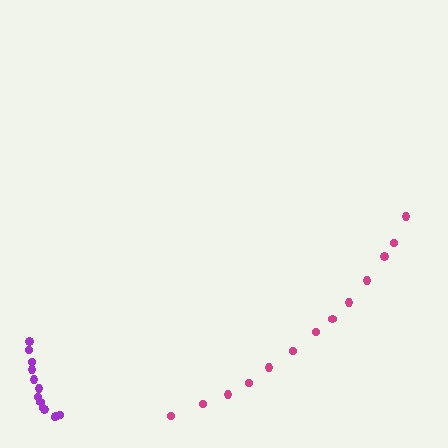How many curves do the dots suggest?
There are 2 distinct paths.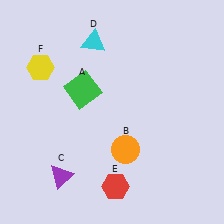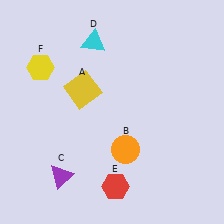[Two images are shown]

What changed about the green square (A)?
In Image 1, A is green. In Image 2, it changed to yellow.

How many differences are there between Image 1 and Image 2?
There is 1 difference between the two images.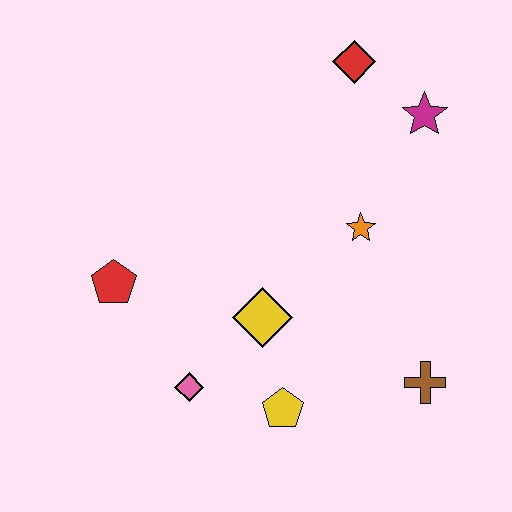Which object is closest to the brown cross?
The yellow pentagon is closest to the brown cross.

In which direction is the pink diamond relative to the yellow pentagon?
The pink diamond is to the left of the yellow pentagon.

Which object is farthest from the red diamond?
The pink diamond is farthest from the red diamond.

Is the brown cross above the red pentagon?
No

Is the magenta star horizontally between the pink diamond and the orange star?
No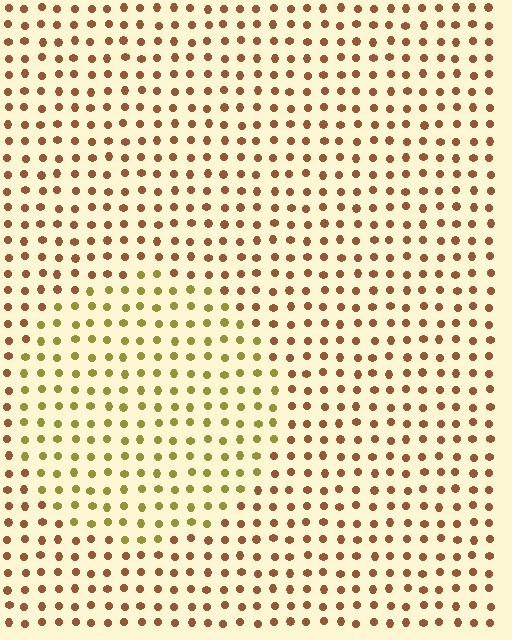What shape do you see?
I see a circle.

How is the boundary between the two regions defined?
The boundary is defined purely by a slight shift in hue (about 40 degrees). Spacing, size, and orientation are identical on both sides.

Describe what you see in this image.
The image is filled with small brown elements in a uniform arrangement. A circle-shaped region is visible where the elements are tinted to a slightly different hue, forming a subtle color boundary.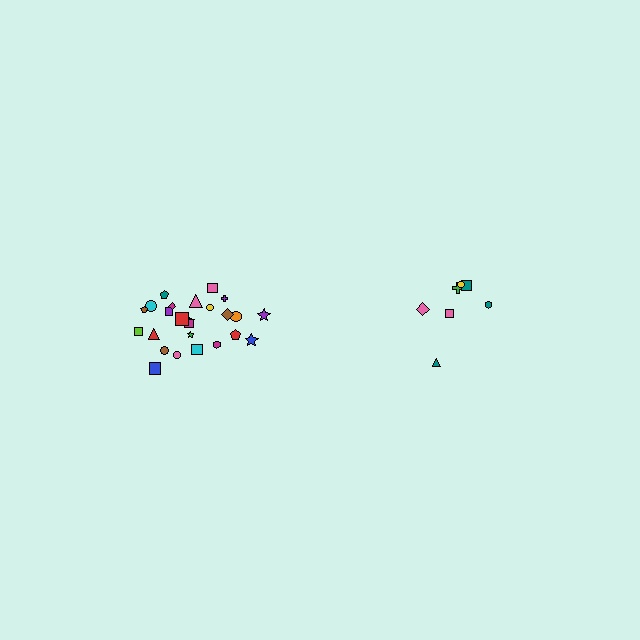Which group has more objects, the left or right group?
The left group.